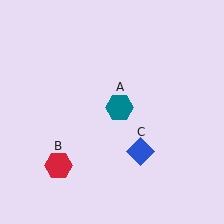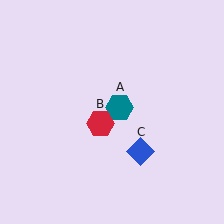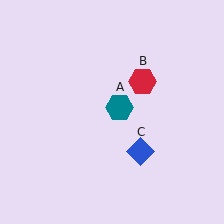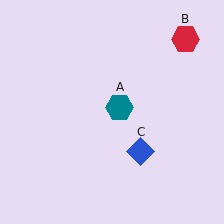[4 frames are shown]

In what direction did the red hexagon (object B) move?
The red hexagon (object B) moved up and to the right.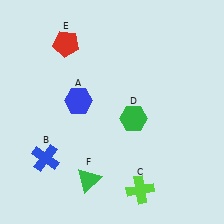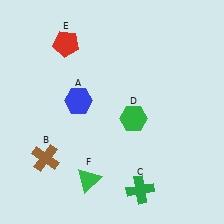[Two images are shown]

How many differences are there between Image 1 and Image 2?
There are 2 differences between the two images.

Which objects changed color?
B changed from blue to brown. C changed from lime to green.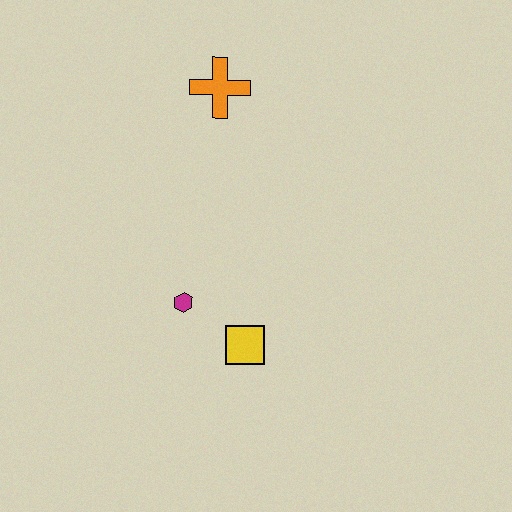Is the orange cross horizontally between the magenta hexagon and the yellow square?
Yes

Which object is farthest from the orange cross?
The yellow square is farthest from the orange cross.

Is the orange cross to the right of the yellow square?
No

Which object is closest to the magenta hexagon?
The yellow square is closest to the magenta hexagon.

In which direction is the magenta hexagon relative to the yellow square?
The magenta hexagon is to the left of the yellow square.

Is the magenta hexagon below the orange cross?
Yes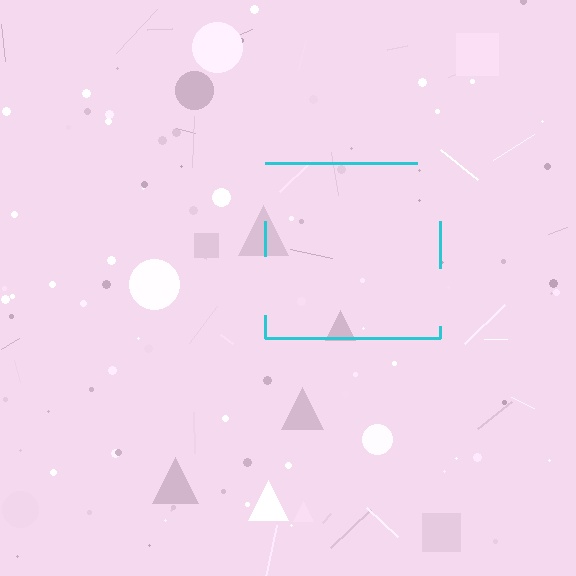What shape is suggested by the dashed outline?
The dashed outline suggests a square.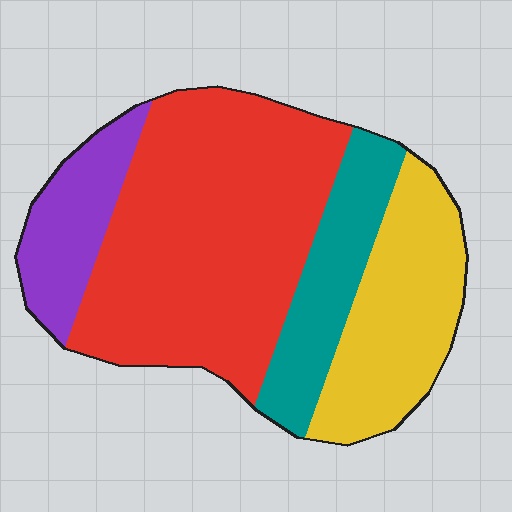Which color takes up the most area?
Red, at roughly 50%.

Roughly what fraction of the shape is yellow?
Yellow covers about 25% of the shape.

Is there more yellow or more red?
Red.